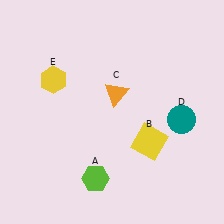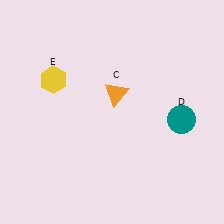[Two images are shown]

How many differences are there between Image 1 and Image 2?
There are 2 differences between the two images.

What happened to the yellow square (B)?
The yellow square (B) was removed in Image 2. It was in the bottom-right area of Image 1.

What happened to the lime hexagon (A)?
The lime hexagon (A) was removed in Image 2. It was in the bottom-left area of Image 1.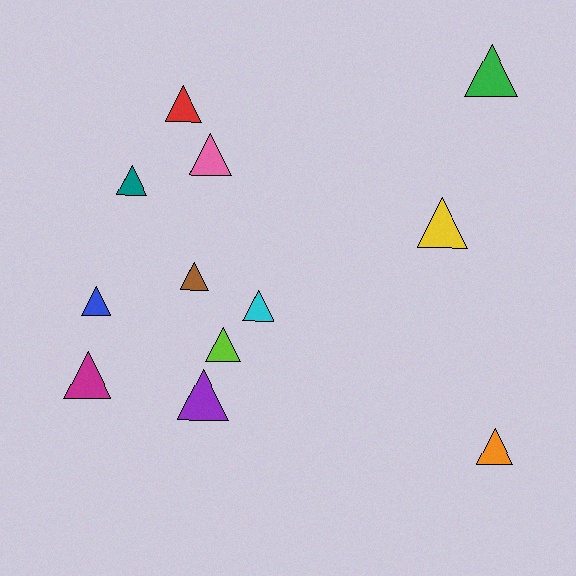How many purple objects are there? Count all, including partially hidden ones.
There is 1 purple object.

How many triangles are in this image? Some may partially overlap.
There are 12 triangles.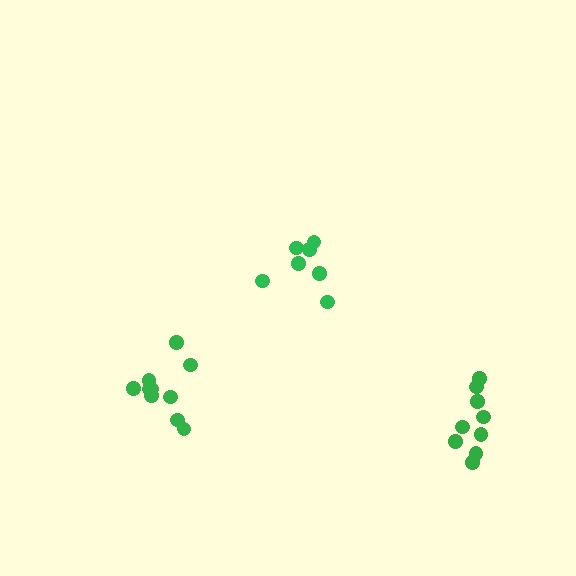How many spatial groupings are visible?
There are 3 spatial groupings.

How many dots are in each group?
Group 1: 10 dots, Group 2: 9 dots, Group 3: 7 dots (26 total).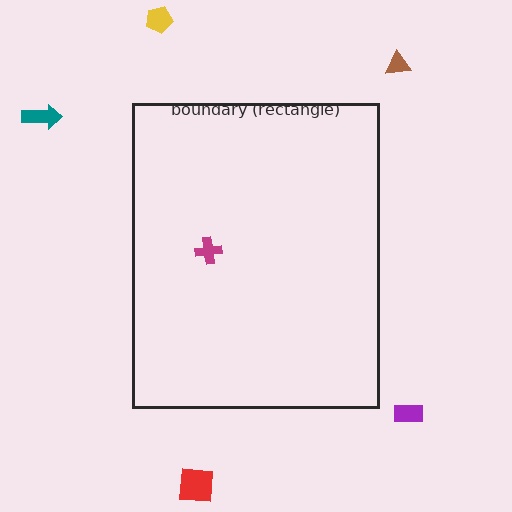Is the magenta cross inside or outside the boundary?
Inside.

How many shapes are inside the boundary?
1 inside, 5 outside.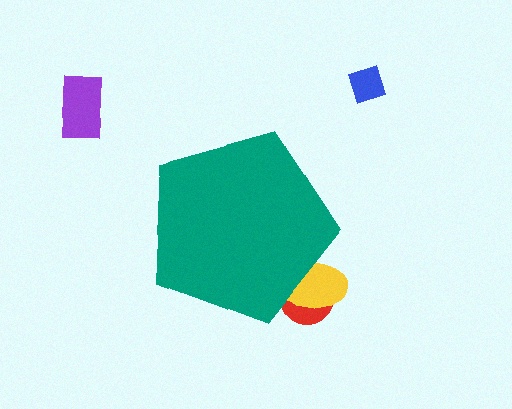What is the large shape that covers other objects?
A teal pentagon.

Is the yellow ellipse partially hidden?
Yes, the yellow ellipse is partially hidden behind the teal pentagon.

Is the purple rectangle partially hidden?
No, the purple rectangle is fully visible.